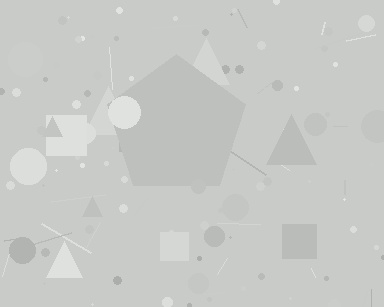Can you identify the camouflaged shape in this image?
The camouflaged shape is a pentagon.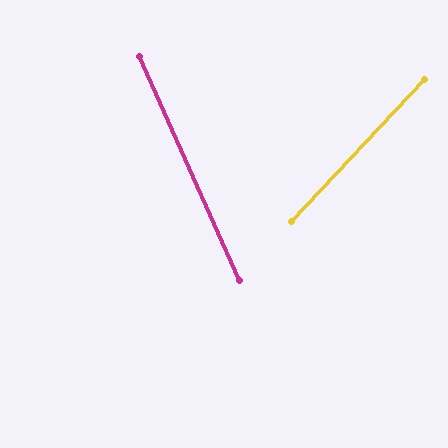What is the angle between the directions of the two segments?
Approximately 67 degrees.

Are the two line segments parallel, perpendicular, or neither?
Neither parallel nor perpendicular — they differ by about 67°.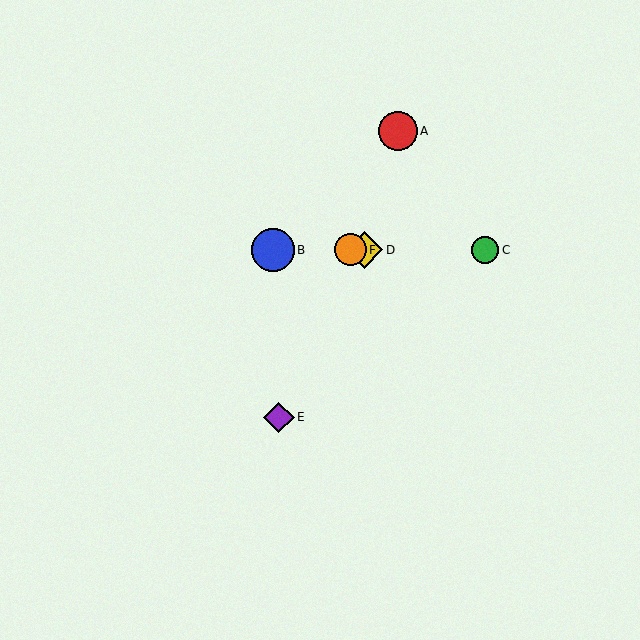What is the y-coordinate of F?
Object F is at y≈250.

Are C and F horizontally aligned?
Yes, both are at y≈250.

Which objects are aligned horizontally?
Objects B, C, D, F are aligned horizontally.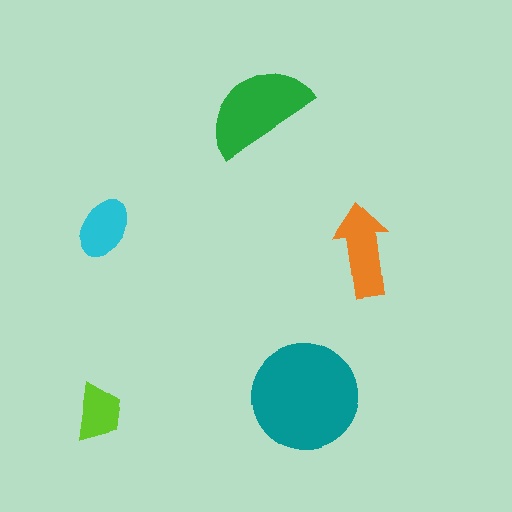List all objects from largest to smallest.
The teal circle, the green semicircle, the orange arrow, the cyan ellipse, the lime trapezoid.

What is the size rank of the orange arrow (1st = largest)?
3rd.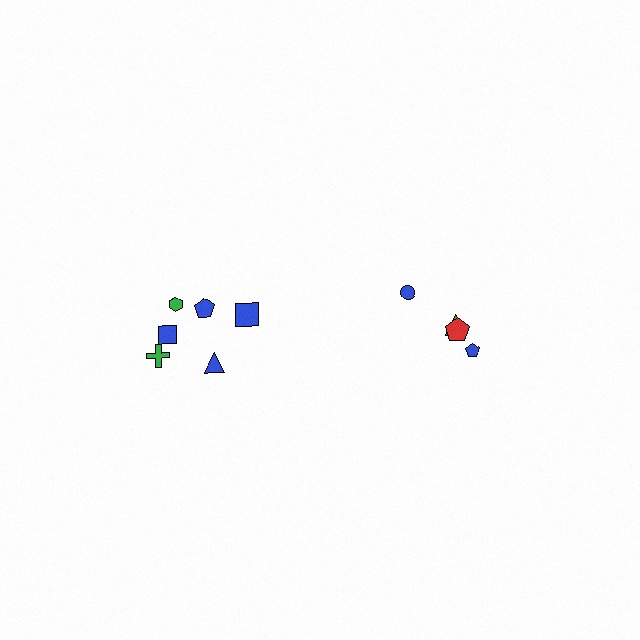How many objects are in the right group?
There are 4 objects.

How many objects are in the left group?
There are 6 objects.